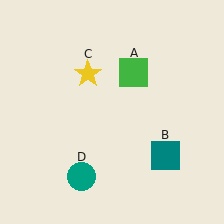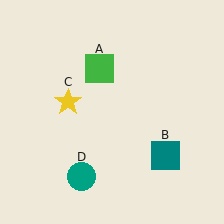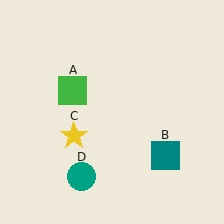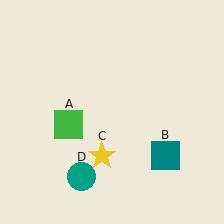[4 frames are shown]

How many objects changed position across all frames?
2 objects changed position: green square (object A), yellow star (object C).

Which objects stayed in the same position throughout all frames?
Teal square (object B) and teal circle (object D) remained stationary.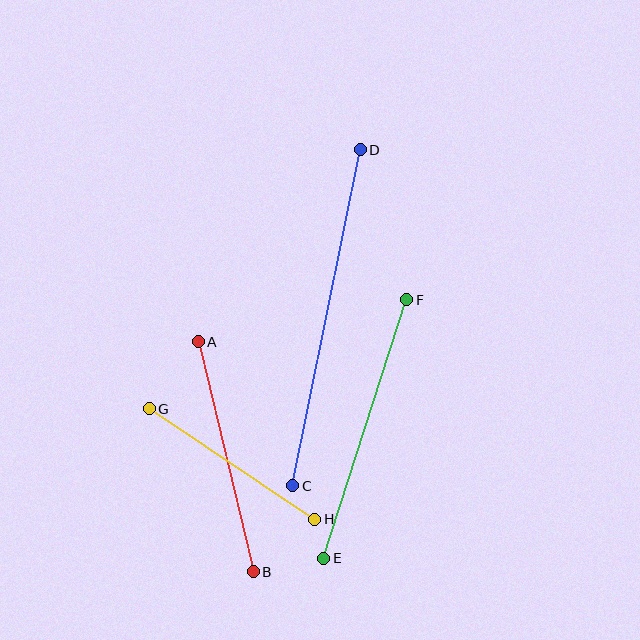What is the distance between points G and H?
The distance is approximately 199 pixels.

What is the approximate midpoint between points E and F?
The midpoint is at approximately (365, 429) pixels.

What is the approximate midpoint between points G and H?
The midpoint is at approximately (232, 464) pixels.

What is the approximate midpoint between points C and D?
The midpoint is at approximately (327, 318) pixels.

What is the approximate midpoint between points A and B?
The midpoint is at approximately (226, 457) pixels.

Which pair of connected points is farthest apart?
Points C and D are farthest apart.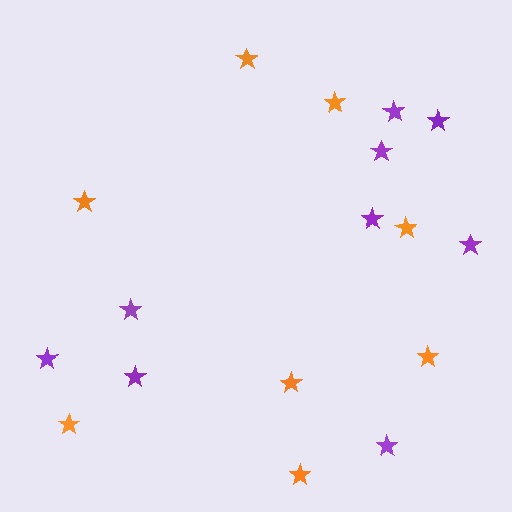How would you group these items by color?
There are 2 groups: one group of purple stars (9) and one group of orange stars (8).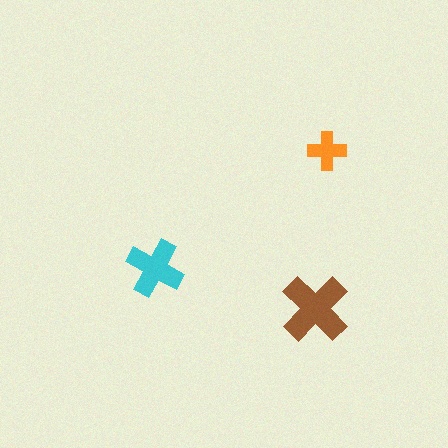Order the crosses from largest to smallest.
the brown one, the cyan one, the orange one.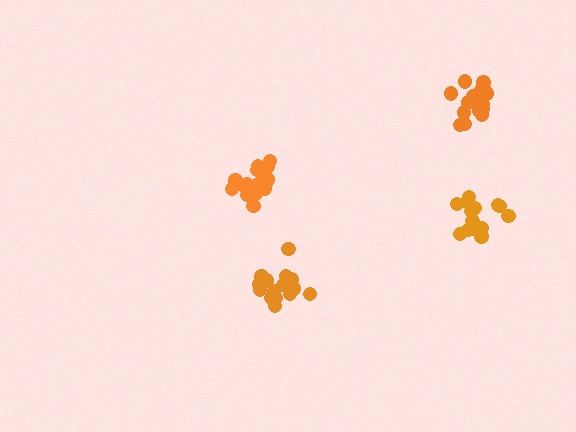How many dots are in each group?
Group 1: 15 dots, Group 2: 19 dots, Group 3: 15 dots, Group 4: 19 dots (68 total).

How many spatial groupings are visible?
There are 4 spatial groupings.